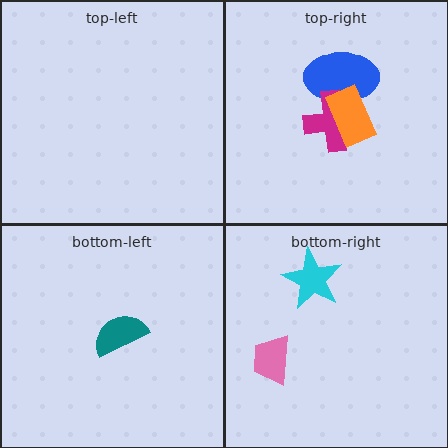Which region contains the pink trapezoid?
The bottom-right region.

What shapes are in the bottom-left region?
The teal semicircle.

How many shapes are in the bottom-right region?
2.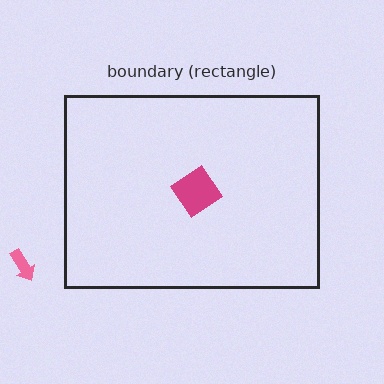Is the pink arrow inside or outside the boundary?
Outside.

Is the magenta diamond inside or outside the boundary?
Inside.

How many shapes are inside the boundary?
1 inside, 1 outside.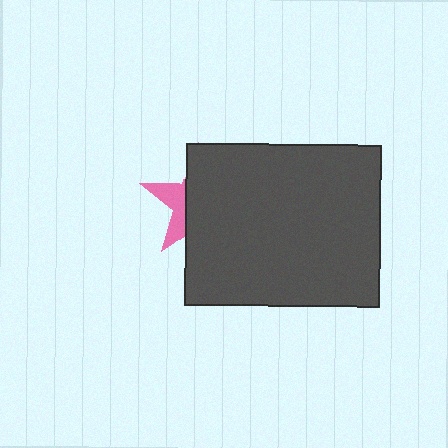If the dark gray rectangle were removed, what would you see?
You would see the complete pink star.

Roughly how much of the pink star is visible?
A small part of it is visible (roughly 31%).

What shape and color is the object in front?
The object in front is a dark gray rectangle.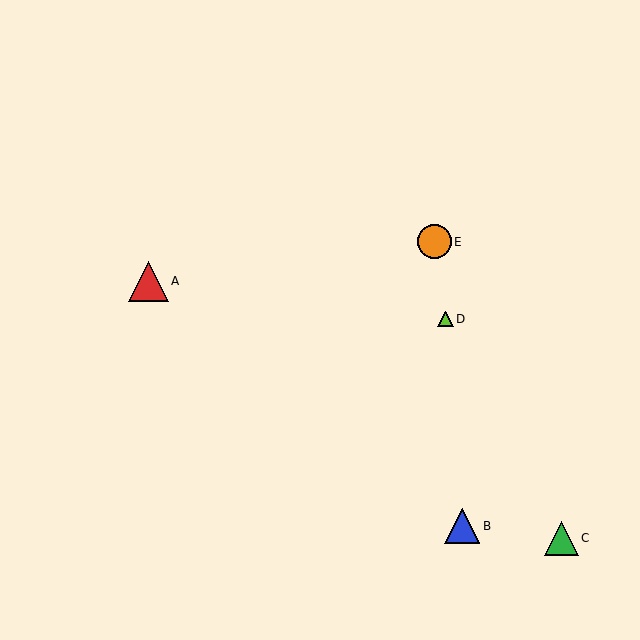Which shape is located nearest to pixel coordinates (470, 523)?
The blue triangle (labeled B) at (462, 526) is nearest to that location.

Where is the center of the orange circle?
The center of the orange circle is at (434, 242).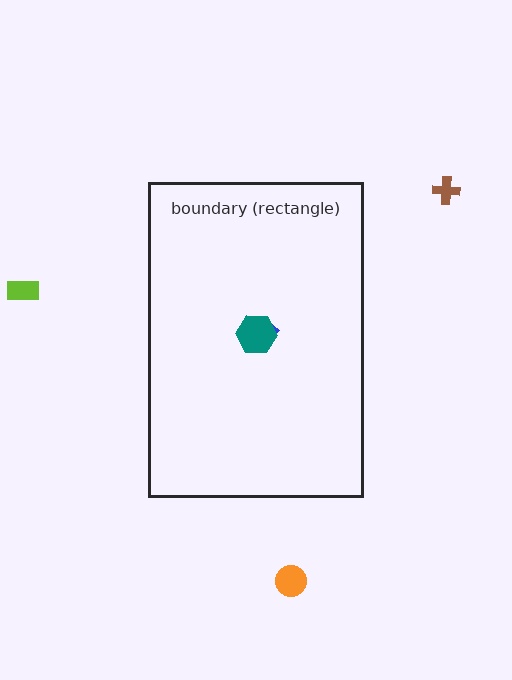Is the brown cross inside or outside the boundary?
Outside.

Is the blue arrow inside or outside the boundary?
Inside.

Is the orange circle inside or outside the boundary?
Outside.